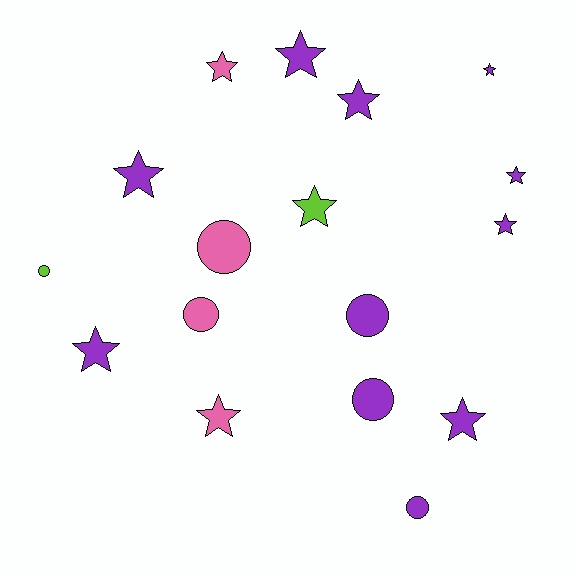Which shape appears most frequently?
Star, with 11 objects.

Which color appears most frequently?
Purple, with 11 objects.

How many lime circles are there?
There is 1 lime circle.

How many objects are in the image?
There are 17 objects.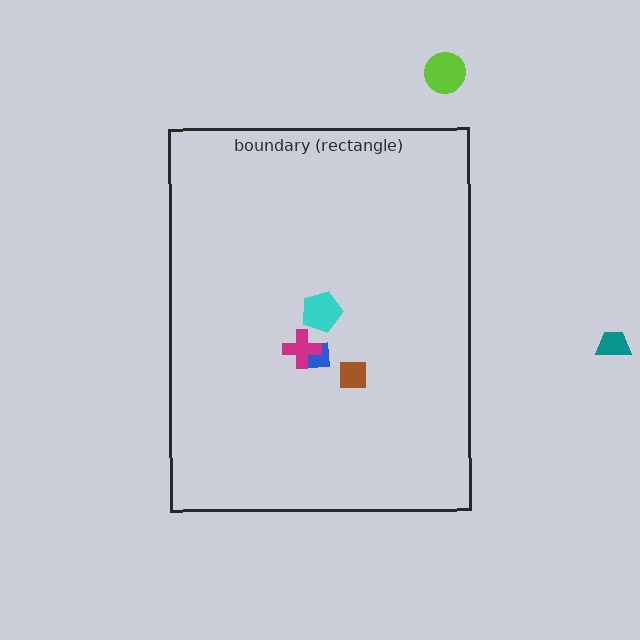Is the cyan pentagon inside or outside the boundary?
Inside.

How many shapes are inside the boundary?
4 inside, 2 outside.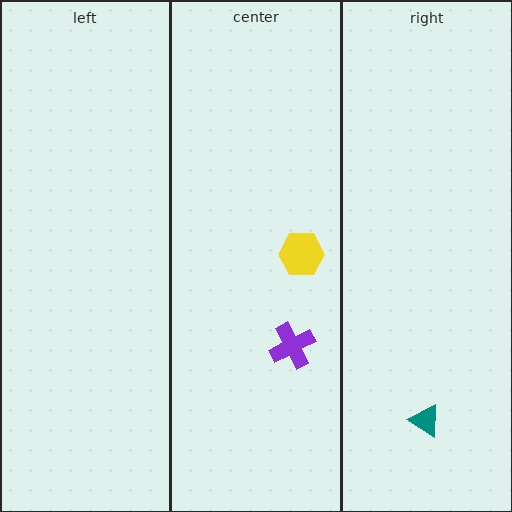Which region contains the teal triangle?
The right region.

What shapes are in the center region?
The purple cross, the yellow hexagon.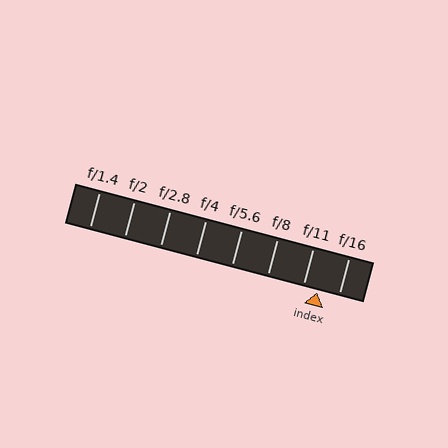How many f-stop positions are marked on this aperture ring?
There are 8 f-stop positions marked.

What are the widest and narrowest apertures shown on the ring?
The widest aperture shown is f/1.4 and the narrowest is f/16.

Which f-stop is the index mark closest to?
The index mark is closest to f/11.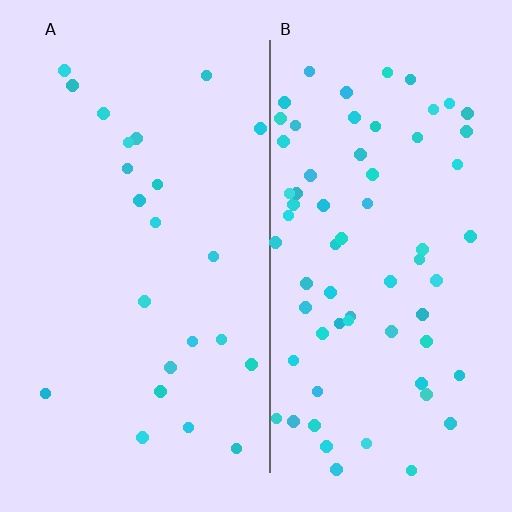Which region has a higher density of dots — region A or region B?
B (the right).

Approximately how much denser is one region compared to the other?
Approximately 2.9× — region B over region A.